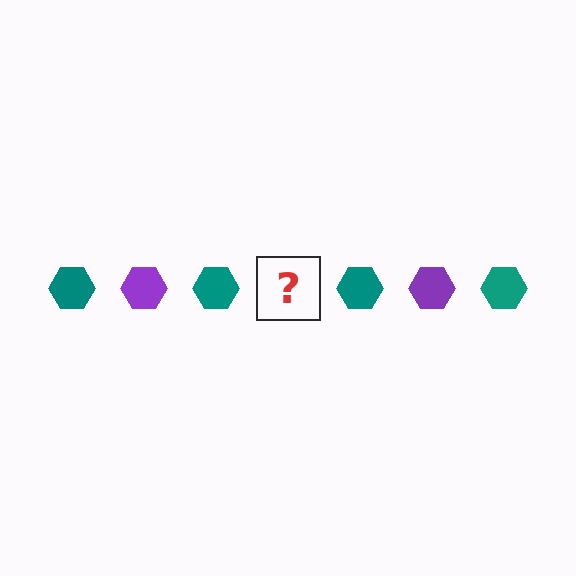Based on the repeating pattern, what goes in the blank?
The blank should be a purple hexagon.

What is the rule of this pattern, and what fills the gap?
The rule is that the pattern cycles through teal, purple hexagons. The gap should be filled with a purple hexagon.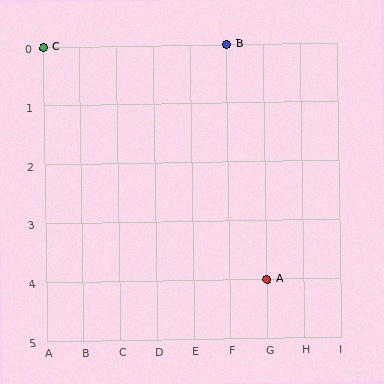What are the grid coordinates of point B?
Point B is at grid coordinates (F, 0).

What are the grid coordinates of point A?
Point A is at grid coordinates (G, 4).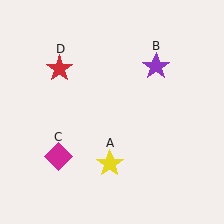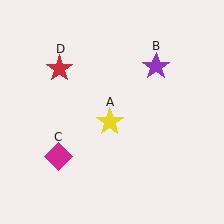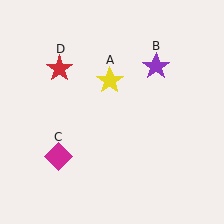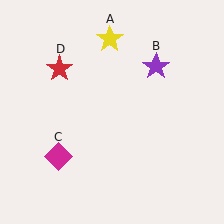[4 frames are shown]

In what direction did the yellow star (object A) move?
The yellow star (object A) moved up.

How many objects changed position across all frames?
1 object changed position: yellow star (object A).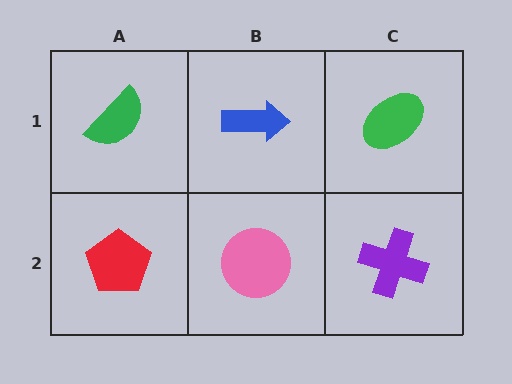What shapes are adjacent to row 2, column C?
A green ellipse (row 1, column C), a pink circle (row 2, column B).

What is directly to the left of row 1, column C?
A blue arrow.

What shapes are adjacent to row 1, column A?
A red pentagon (row 2, column A), a blue arrow (row 1, column B).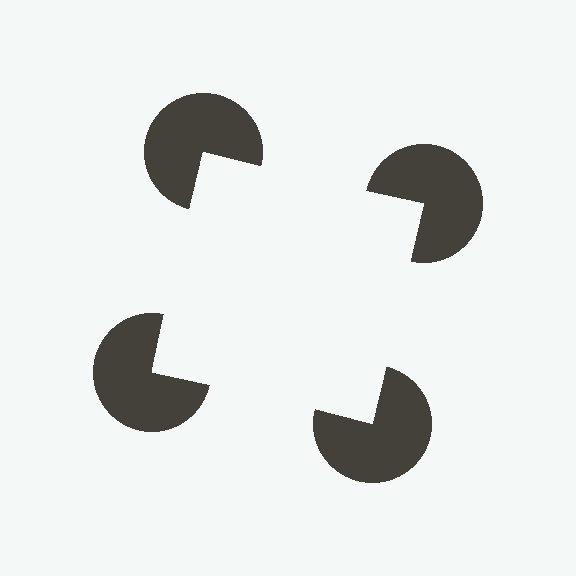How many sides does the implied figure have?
4 sides.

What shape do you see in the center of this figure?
An illusory square — its edges are inferred from the aligned wedge cuts in the pac-man discs, not physically drawn.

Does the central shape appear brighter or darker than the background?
It typically appears slightly brighter than the background, even though no actual brightness change is drawn.